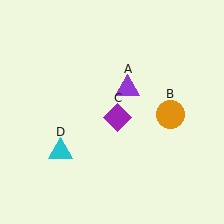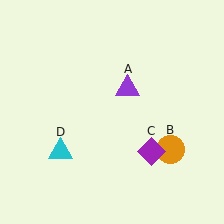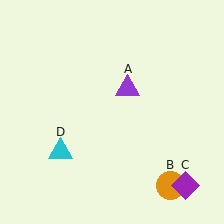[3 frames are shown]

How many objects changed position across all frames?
2 objects changed position: orange circle (object B), purple diamond (object C).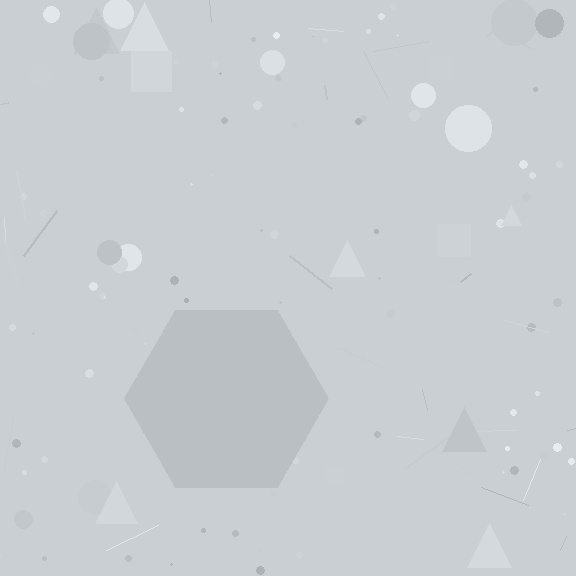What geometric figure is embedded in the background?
A hexagon is embedded in the background.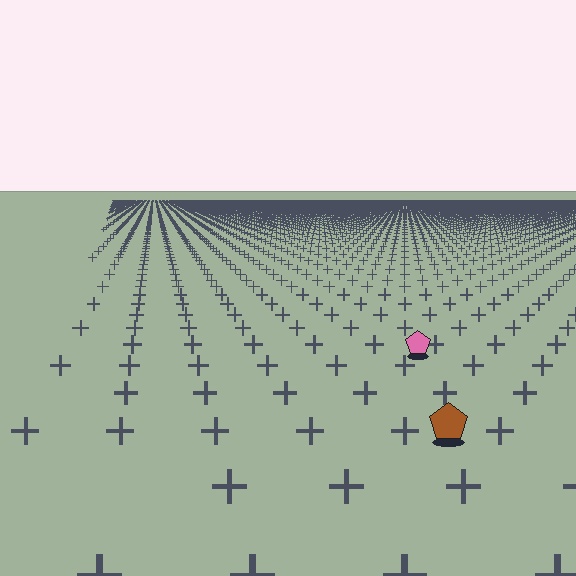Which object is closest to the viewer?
The brown pentagon is closest. The texture marks near it are larger and more spread out.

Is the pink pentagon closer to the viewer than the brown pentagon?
No. The brown pentagon is closer — you can tell from the texture gradient: the ground texture is coarser near it.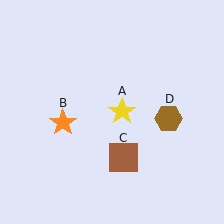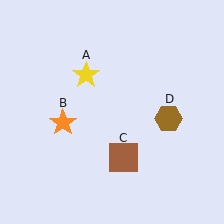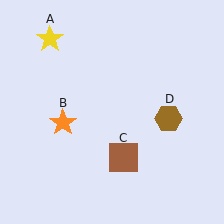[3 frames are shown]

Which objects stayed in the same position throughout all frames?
Orange star (object B) and brown square (object C) and brown hexagon (object D) remained stationary.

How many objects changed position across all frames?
1 object changed position: yellow star (object A).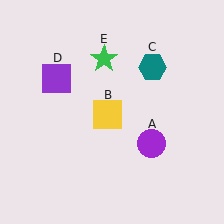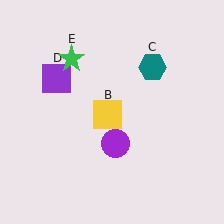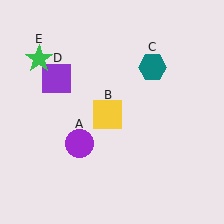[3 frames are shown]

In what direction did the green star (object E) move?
The green star (object E) moved left.